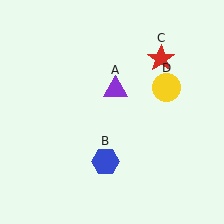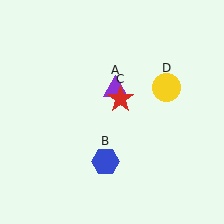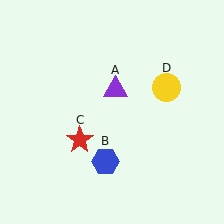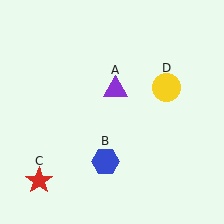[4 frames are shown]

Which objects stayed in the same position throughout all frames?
Purple triangle (object A) and blue hexagon (object B) and yellow circle (object D) remained stationary.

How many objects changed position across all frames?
1 object changed position: red star (object C).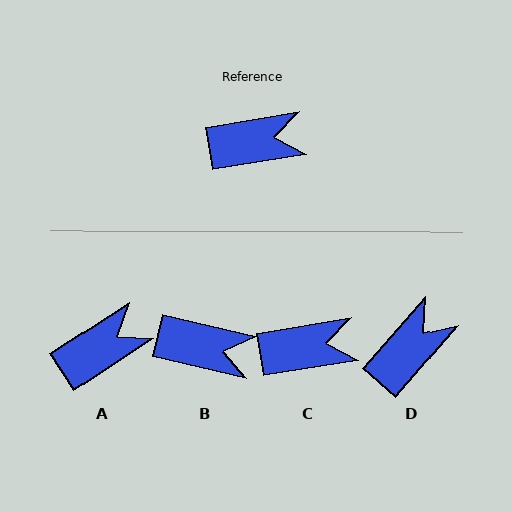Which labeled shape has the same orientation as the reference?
C.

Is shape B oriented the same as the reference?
No, it is off by about 23 degrees.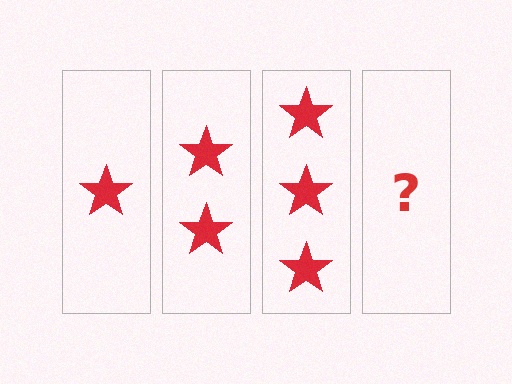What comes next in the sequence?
The next element should be 4 stars.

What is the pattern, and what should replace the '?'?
The pattern is that each step adds one more star. The '?' should be 4 stars.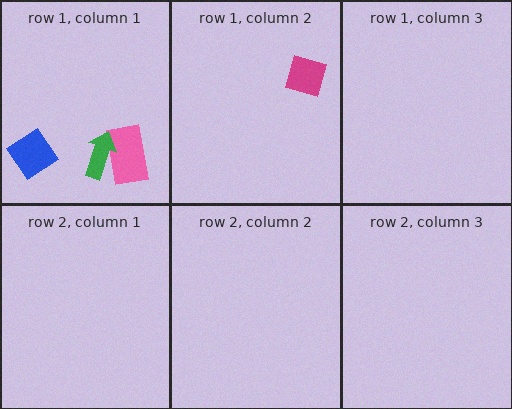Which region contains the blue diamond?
The row 1, column 1 region.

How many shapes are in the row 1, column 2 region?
1.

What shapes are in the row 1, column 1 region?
The pink rectangle, the green arrow, the blue diamond.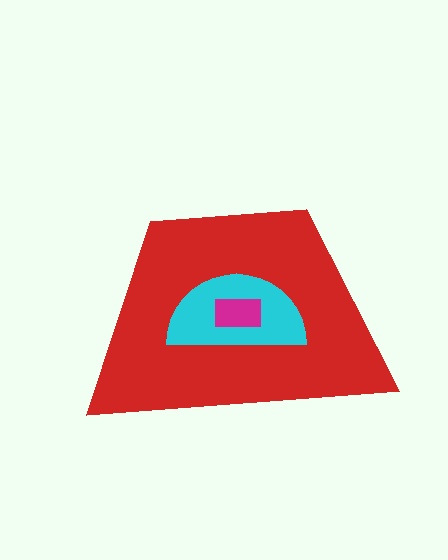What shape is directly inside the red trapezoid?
The cyan semicircle.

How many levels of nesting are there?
3.